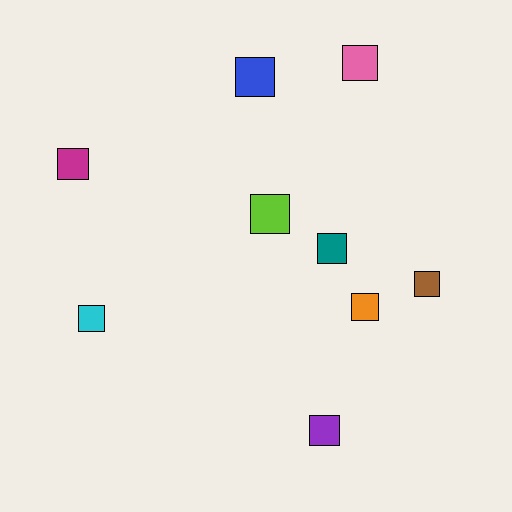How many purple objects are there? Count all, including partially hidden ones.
There is 1 purple object.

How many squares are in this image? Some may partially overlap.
There are 9 squares.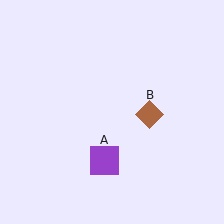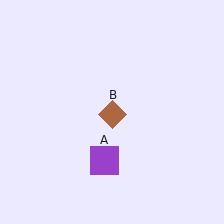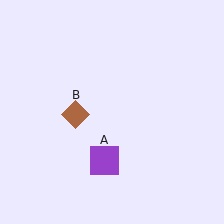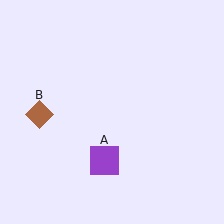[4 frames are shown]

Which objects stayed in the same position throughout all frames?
Purple square (object A) remained stationary.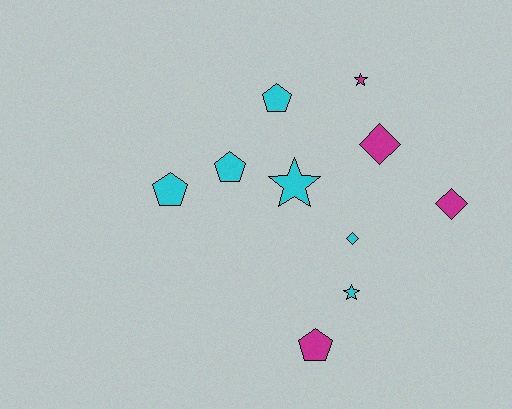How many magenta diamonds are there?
There are 2 magenta diamonds.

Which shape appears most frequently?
Pentagon, with 4 objects.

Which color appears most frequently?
Cyan, with 6 objects.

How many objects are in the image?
There are 10 objects.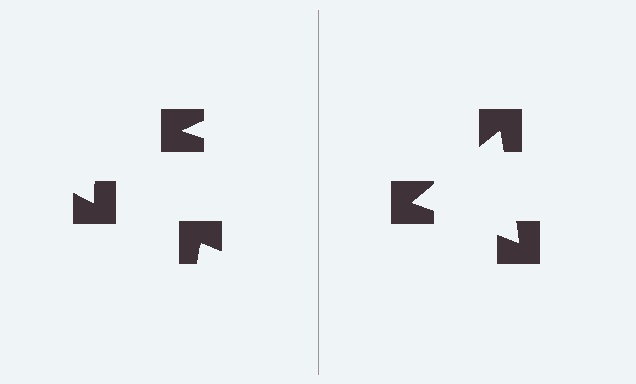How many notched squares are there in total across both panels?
6 — 3 on each side.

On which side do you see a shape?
An illusory triangle appears on the right side. On the left side the wedge cuts are rotated, so no coherent shape forms.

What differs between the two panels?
The notched squares are positioned identically on both sides; only the wedge orientations differ. On the right they align to a triangle; on the left they are misaligned.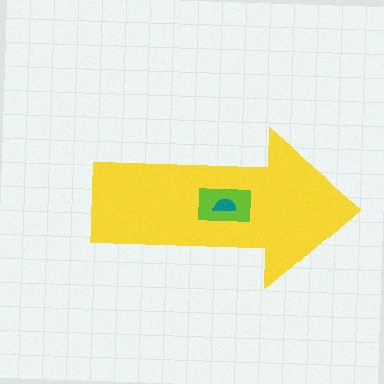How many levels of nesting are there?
3.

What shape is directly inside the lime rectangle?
The teal semicircle.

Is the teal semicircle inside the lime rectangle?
Yes.